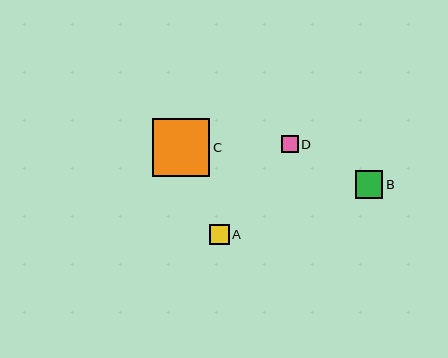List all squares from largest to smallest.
From largest to smallest: C, B, A, D.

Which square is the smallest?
Square D is the smallest with a size of approximately 17 pixels.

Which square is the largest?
Square C is the largest with a size of approximately 58 pixels.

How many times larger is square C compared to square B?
Square C is approximately 2.1 times the size of square B.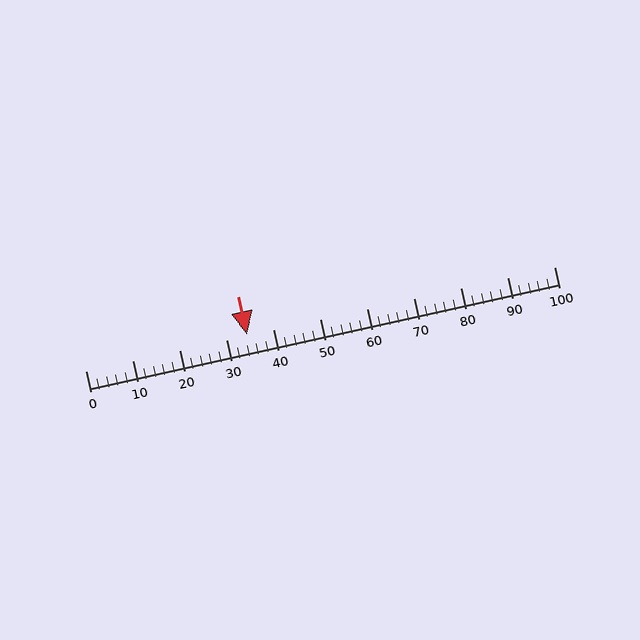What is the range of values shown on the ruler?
The ruler shows values from 0 to 100.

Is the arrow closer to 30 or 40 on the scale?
The arrow is closer to 30.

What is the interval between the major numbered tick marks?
The major tick marks are spaced 10 units apart.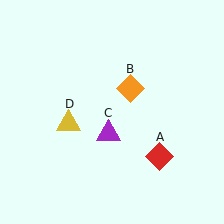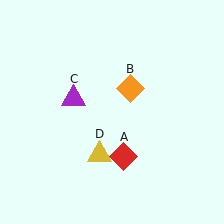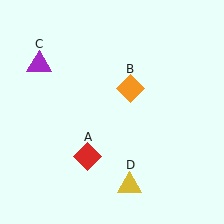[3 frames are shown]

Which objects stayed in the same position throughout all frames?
Orange diamond (object B) remained stationary.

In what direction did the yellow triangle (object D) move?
The yellow triangle (object D) moved down and to the right.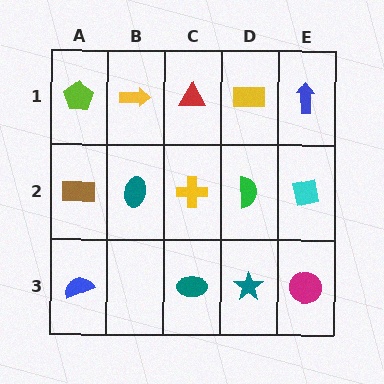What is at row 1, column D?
A yellow rectangle.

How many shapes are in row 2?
5 shapes.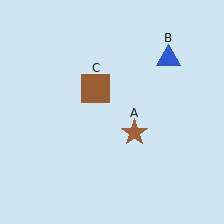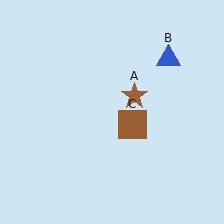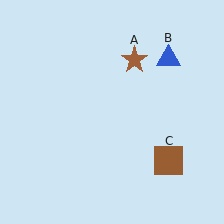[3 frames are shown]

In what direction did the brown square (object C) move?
The brown square (object C) moved down and to the right.